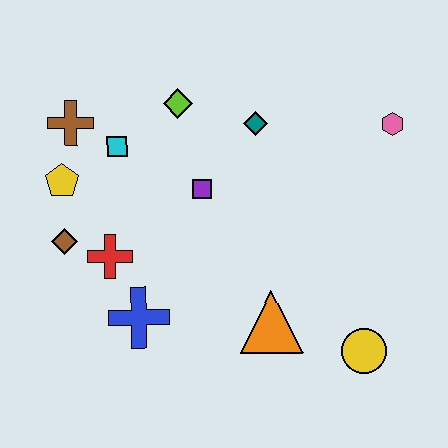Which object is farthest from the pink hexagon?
The brown diamond is farthest from the pink hexagon.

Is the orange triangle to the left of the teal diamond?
No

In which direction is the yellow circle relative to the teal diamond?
The yellow circle is below the teal diamond.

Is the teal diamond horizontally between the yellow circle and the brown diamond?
Yes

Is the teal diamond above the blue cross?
Yes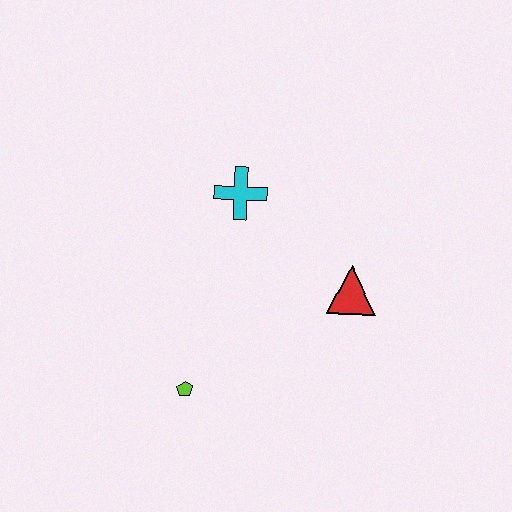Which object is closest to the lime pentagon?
The red triangle is closest to the lime pentagon.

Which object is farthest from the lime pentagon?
The cyan cross is farthest from the lime pentagon.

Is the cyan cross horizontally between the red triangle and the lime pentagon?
Yes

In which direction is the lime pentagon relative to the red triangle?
The lime pentagon is to the left of the red triangle.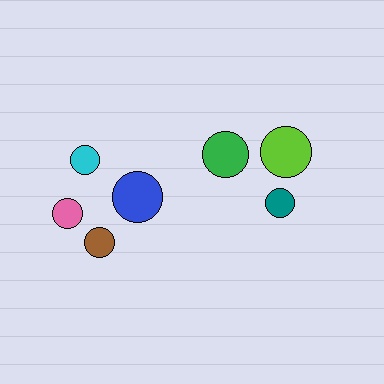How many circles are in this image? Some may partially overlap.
There are 7 circles.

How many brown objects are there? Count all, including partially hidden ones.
There is 1 brown object.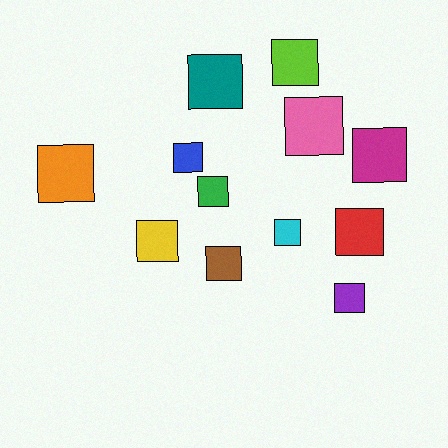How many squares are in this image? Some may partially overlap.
There are 12 squares.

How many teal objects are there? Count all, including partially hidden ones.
There is 1 teal object.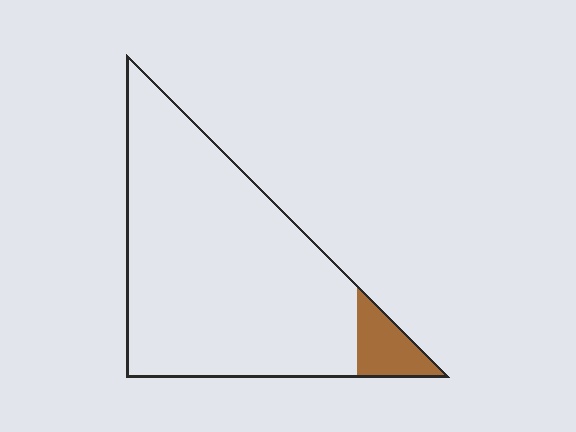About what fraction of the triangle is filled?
About one tenth (1/10).